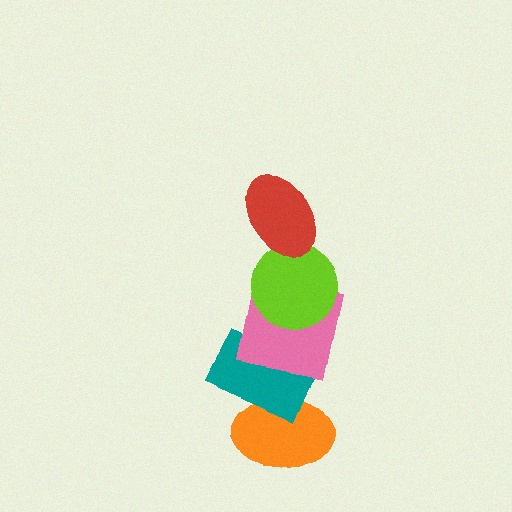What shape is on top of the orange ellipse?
The teal rectangle is on top of the orange ellipse.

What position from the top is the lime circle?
The lime circle is 2nd from the top.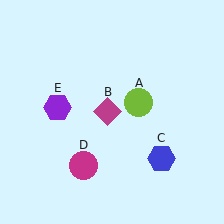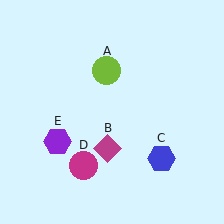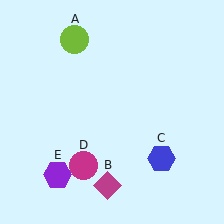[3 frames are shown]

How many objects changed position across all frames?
3 objects changed position: lime circle (object A), magenta diamond (object B), purple hexagon (object E).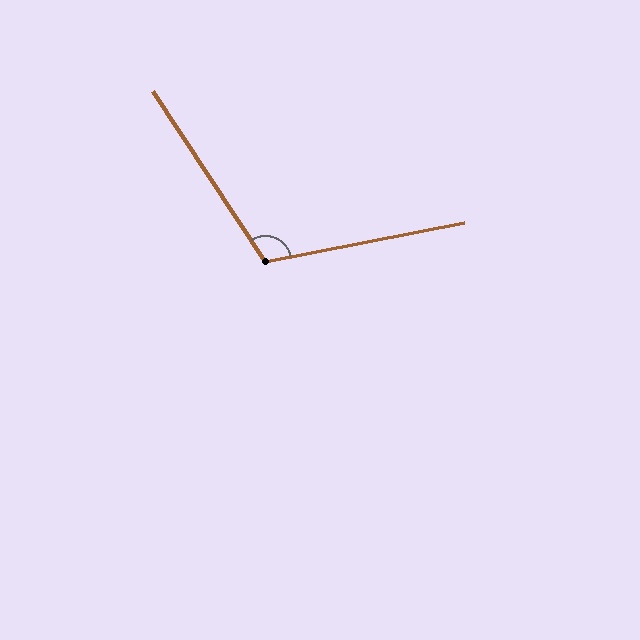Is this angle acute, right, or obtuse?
It is obtuse.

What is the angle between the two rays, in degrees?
Approximately 112 degrees.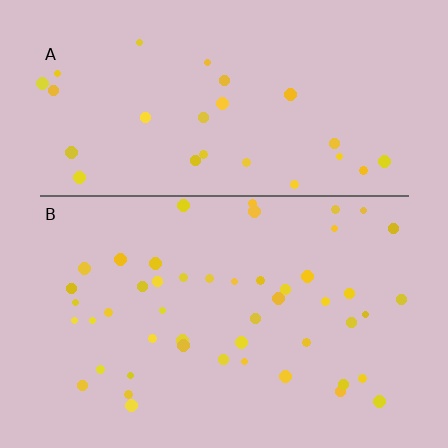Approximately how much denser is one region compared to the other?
Approximately 1.7× — region B over region A.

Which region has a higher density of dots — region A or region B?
B (the bottom).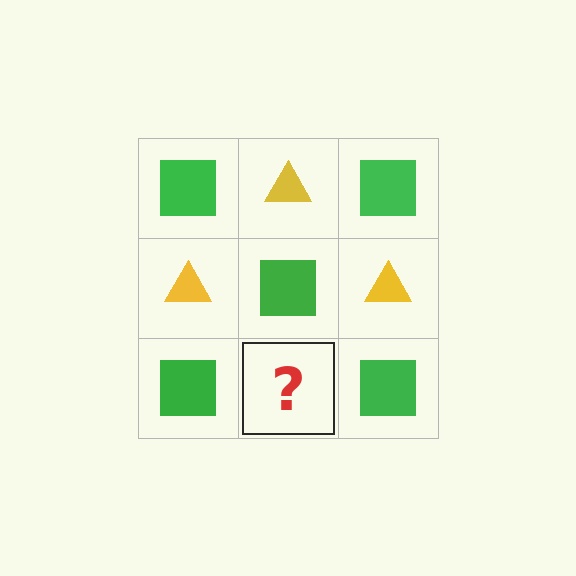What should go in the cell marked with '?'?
The missing cell should contain a yellow triangle.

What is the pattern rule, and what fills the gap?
The rule is that it alternates green square and yellow triangle in a checkerboard pattern. The gap should be filled with a yellow triangle.